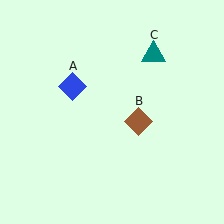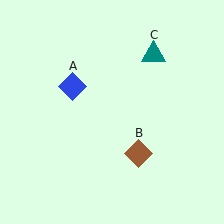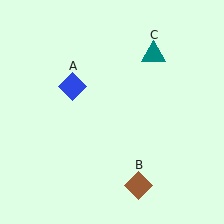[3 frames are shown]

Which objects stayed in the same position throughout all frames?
Blue diamond (object A) and teal triangle (object C) remained stationary.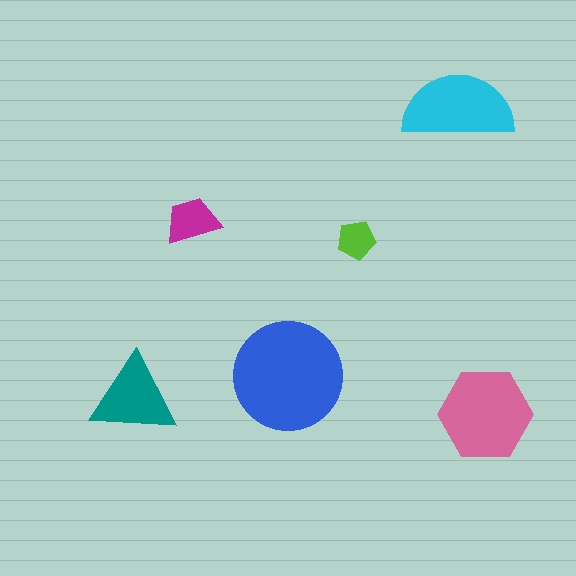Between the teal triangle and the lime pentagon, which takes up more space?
The teal triangle.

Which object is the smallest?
The lime pentagon.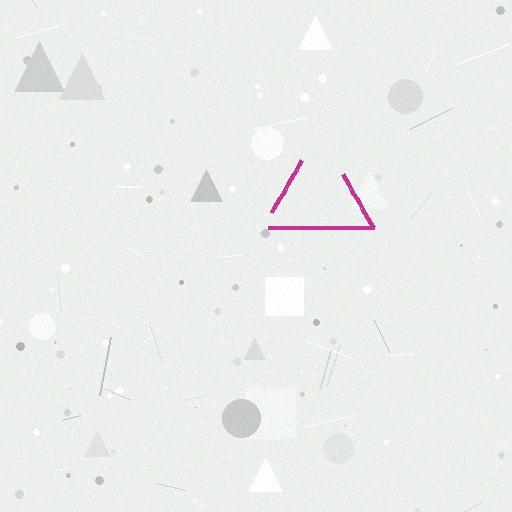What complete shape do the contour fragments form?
The contour fragments form a triangle.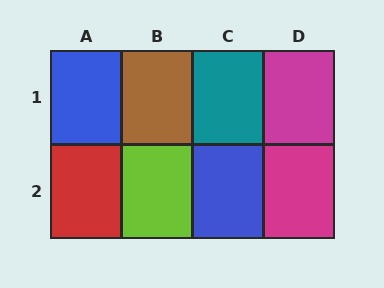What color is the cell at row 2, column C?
Blue.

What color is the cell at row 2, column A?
Red.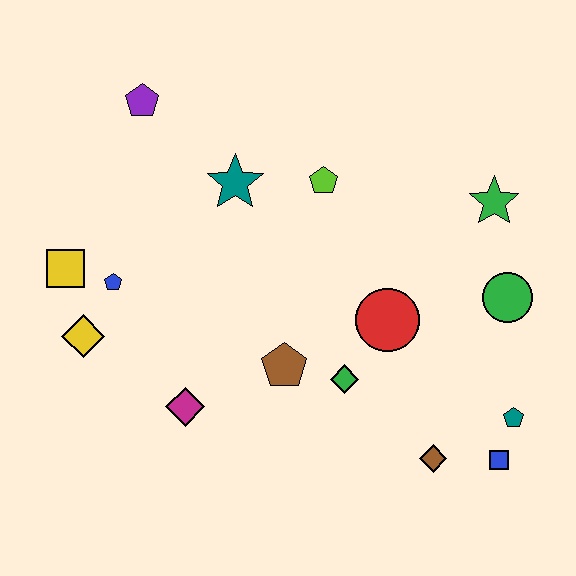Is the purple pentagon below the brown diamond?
No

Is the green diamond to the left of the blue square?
Yes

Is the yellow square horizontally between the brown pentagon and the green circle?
No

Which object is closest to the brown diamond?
The blue square is closest to the brown diamond.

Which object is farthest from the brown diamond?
The purple pentagon is farthest from the brown diamond.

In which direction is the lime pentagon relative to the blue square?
The lime pentagon is above the blue square.